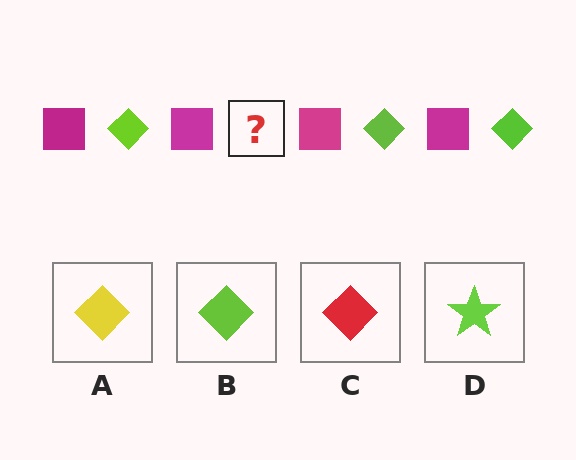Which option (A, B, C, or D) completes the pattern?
B.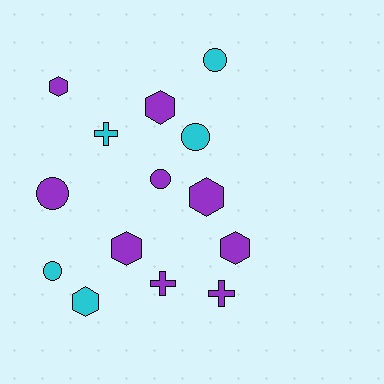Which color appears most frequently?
Purple, with 9 objects.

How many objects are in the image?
There are 14 objects.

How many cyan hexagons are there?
There is 1 cyan hexagon.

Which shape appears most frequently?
Hexagon, with 6 objects.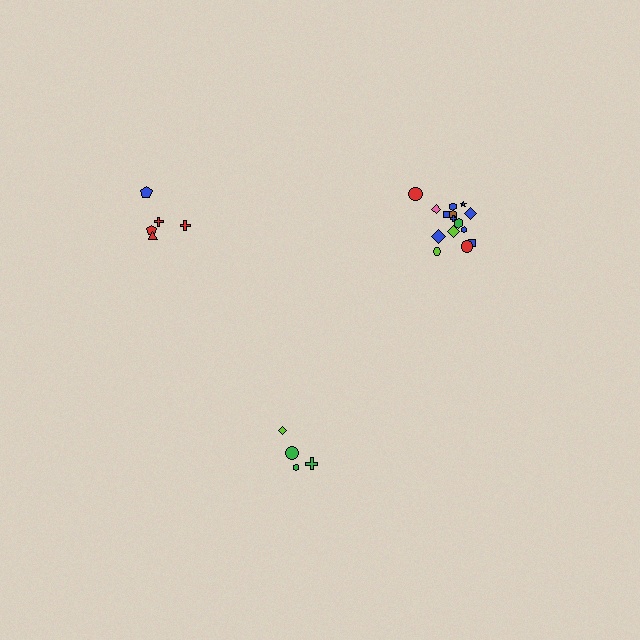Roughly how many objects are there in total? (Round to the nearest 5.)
Roughly 25 objects in total.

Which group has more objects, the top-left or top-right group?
The top-right group.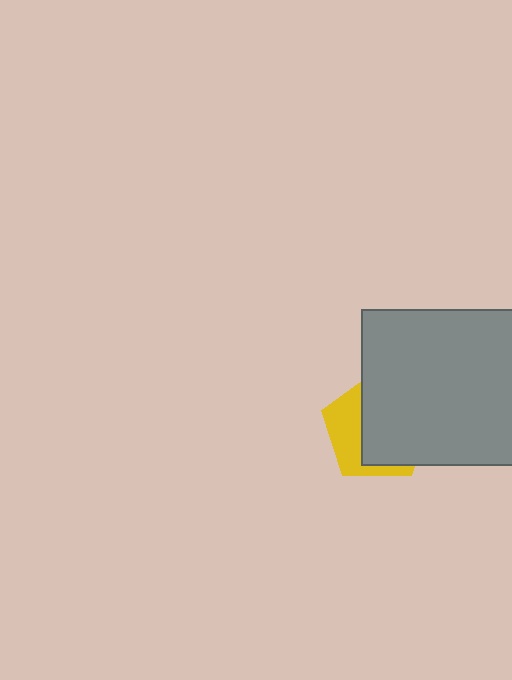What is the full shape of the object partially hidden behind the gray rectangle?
The partially hidden object is a yellow pentagon.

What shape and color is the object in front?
The object in front is a gray rectangle.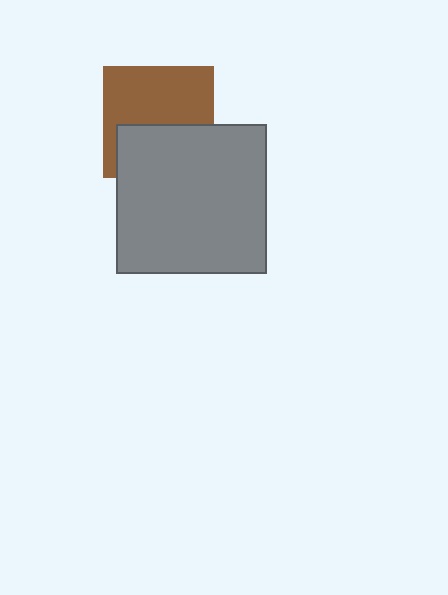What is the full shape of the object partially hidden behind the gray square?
The partially hidden object is a brown square.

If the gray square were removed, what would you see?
You would see the complete brown square.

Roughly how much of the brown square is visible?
About half of it is visible (roughly 57%).